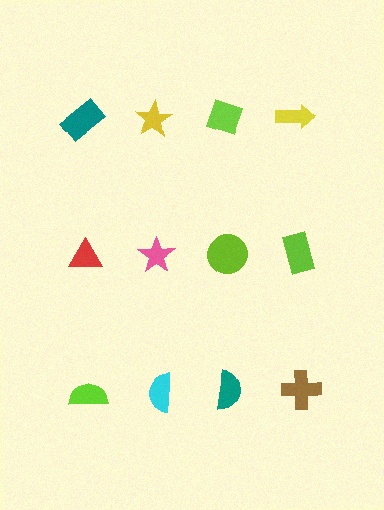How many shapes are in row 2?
4 shapes.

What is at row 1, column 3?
A lime diamond.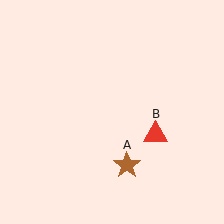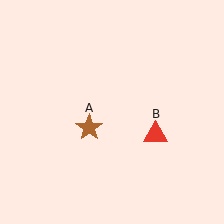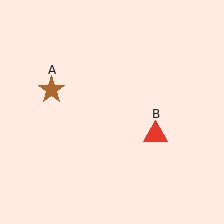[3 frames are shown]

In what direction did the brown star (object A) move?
The brown star (object A) moved up and to the left.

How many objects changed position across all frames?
1 object changed position: brown star (object A).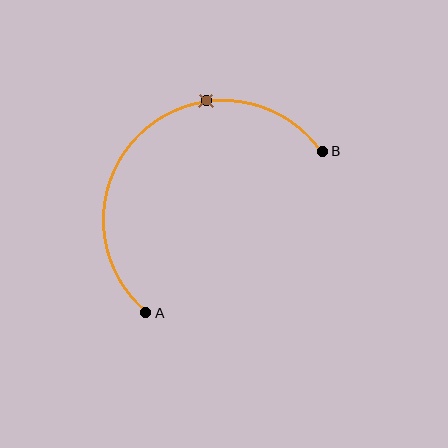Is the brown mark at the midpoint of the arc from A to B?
No. The brown mark lies on the arc but is closer to endpoint B. The arc midpoint would be at the point on the curve equidistant along the arc from both A and B.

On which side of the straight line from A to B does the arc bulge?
The arc bulges above and to the left of the straight line connecting A and B.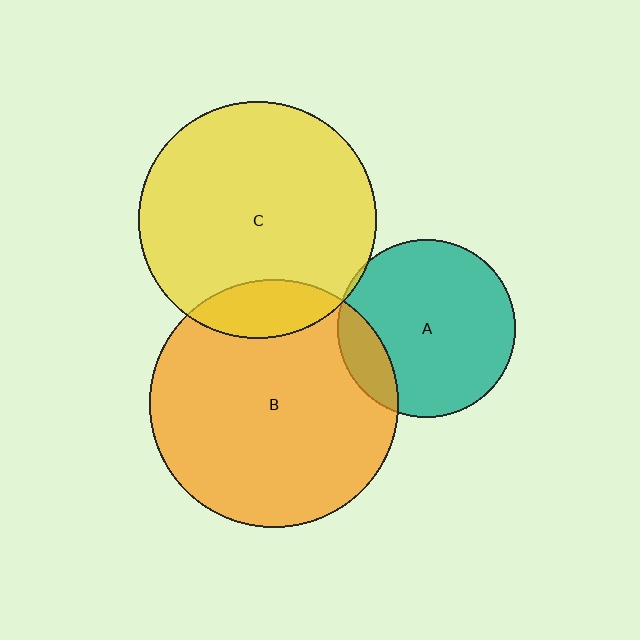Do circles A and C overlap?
Yes.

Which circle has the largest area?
Circle B (orange).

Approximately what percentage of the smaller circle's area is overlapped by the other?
Approximately 5%.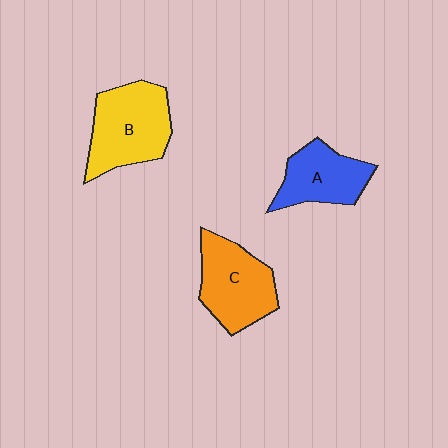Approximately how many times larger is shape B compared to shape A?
Approximately 1.3 times.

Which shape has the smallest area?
Shape A (blue).